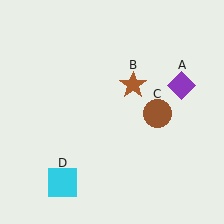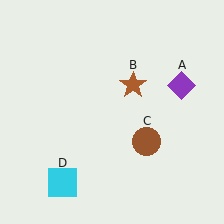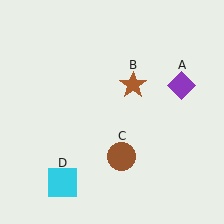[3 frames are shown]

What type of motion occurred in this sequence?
The brown circle (object C) rotated clockwise around the center of the scene.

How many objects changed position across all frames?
1 object changed position: brown circle (object C).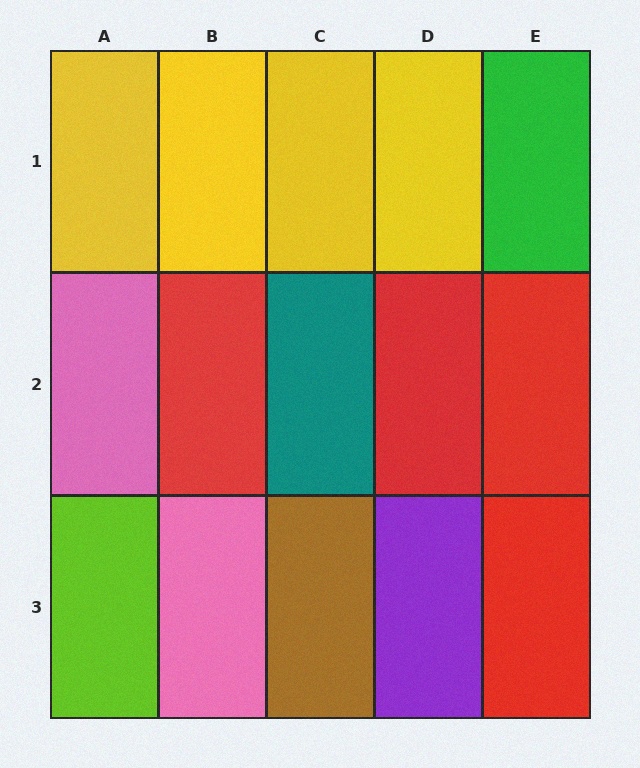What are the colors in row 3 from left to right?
Lime, pink, brown, purple, red.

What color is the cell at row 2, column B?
Red.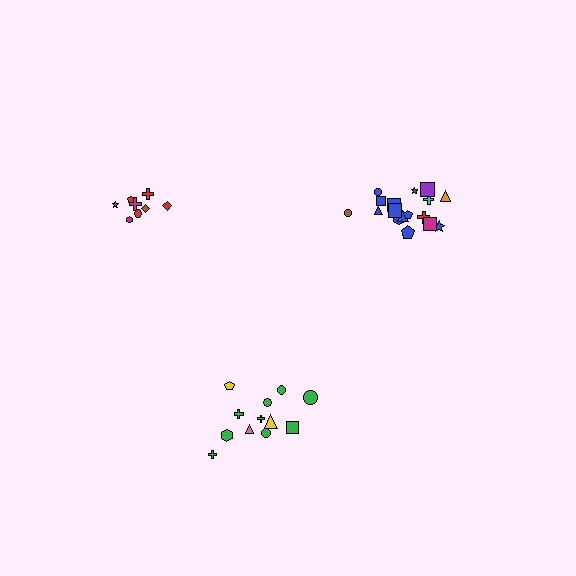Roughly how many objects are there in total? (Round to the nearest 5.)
Roughly 40 objects in total.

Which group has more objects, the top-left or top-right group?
The top-right group.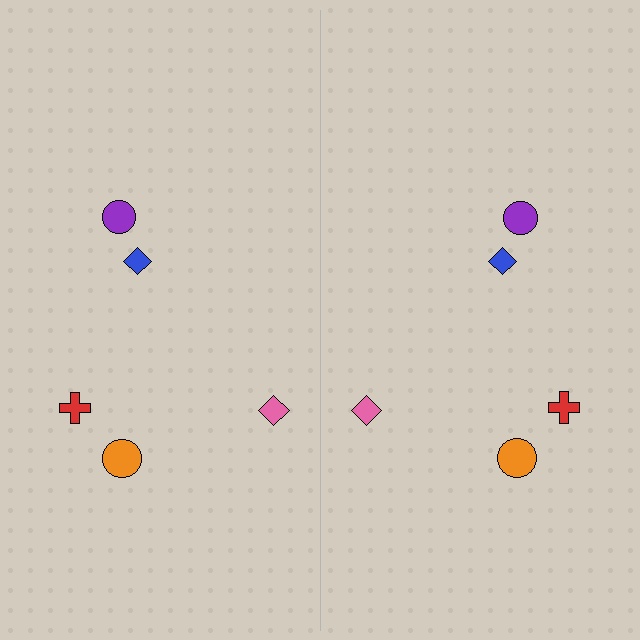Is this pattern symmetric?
Yes, this pattern has bilateral (reflection) symmetry.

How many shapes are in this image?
There are 10 shapes in this image.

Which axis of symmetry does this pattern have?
The pattern has a vertical axis of symmetry running through the center of the image.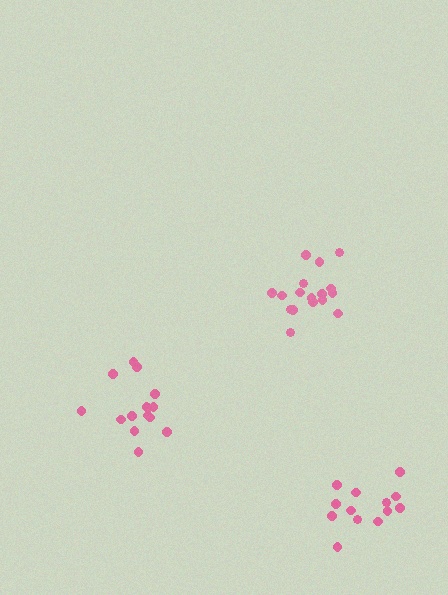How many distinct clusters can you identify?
There are 3 distinct clusters.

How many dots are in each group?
Group 1: 17 dots, Group 2: 15 dots, Group 3: 13 dots (45 total).